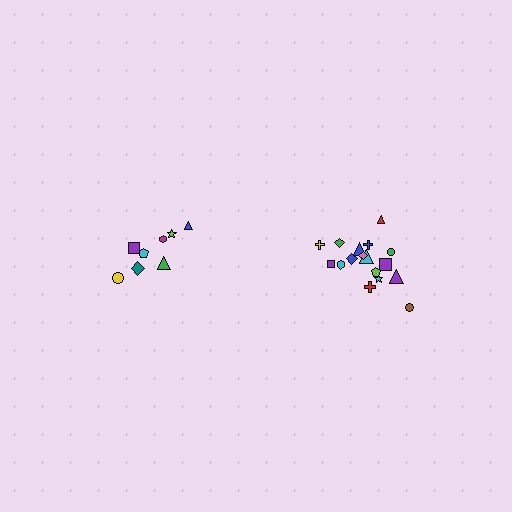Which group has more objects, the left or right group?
The right group.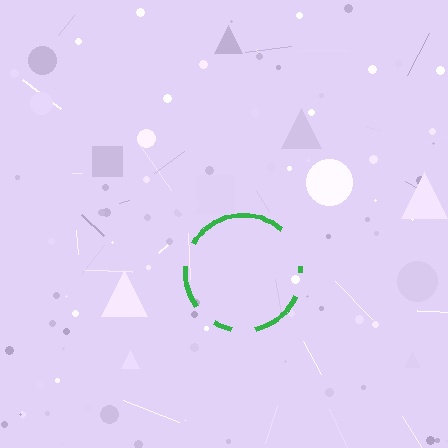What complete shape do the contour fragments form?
The contour fragments form a circle.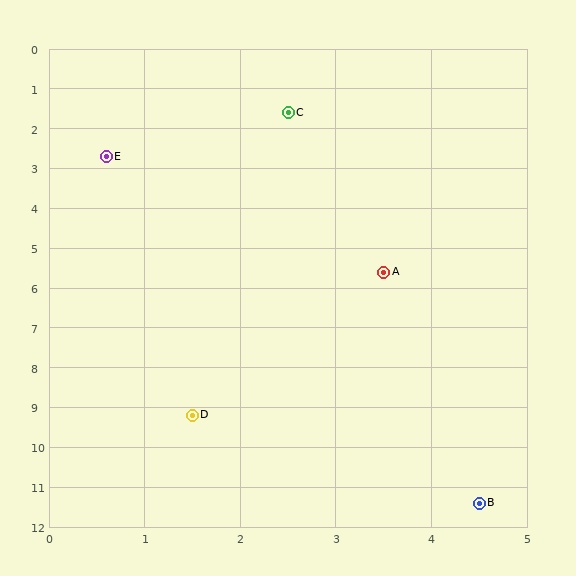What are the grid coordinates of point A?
Point A is at approximately (3.5, 5.6).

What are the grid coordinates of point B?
Point B is at approximately (4.5, 11.4).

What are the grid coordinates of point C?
Point C is at approximately (2.5, 1.6).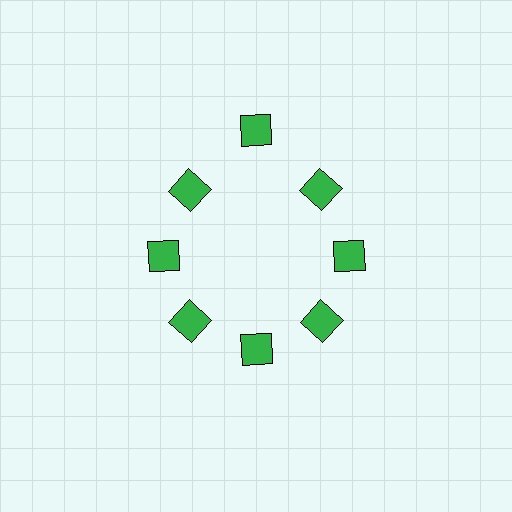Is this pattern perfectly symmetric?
No. The 8 green diamonds are arranged in a ring, but one element near the 12 o'clock position is pushed outward from the center, breaking the 8-fold rotational symmetry.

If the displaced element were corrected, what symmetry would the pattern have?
It would have 8-fold rotational symmetry — the pattern would map onto itself every 45 degrees.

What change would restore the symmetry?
The symmetry would be restored by moving it inward, back onto the ring so that all 8 diamonds sit at equal angles and equal distance from the center.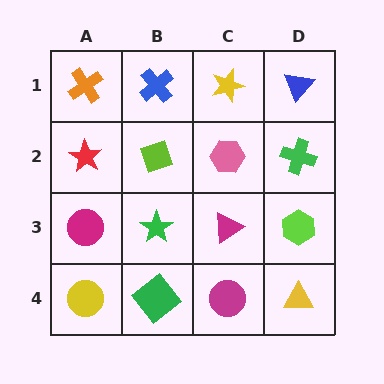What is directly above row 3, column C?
A pink hexagon.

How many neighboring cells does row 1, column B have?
3.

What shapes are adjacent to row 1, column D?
A green cross (row 2, column D), a yellow star (row 1, column C).